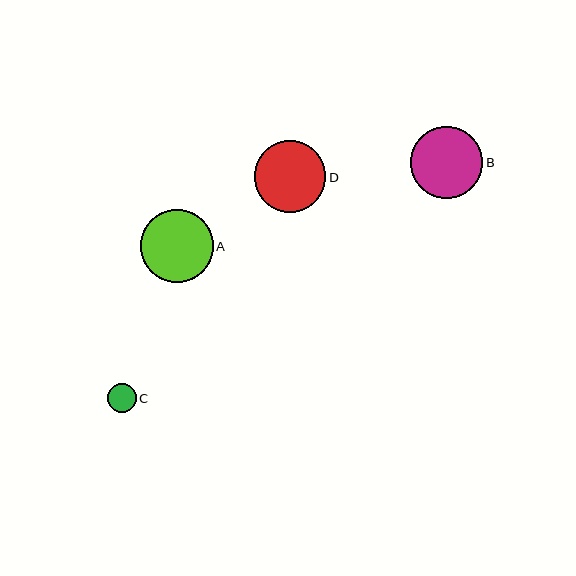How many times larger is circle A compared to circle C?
Circle A is approximately 2.5 times the size of circle C.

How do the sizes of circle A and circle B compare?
Circle A and circle B are approximately the same size.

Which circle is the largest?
Circle A is the largest with a size of approximately 73 pixels.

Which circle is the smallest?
Circle C is the smallest with a size of approximately 29 pixels.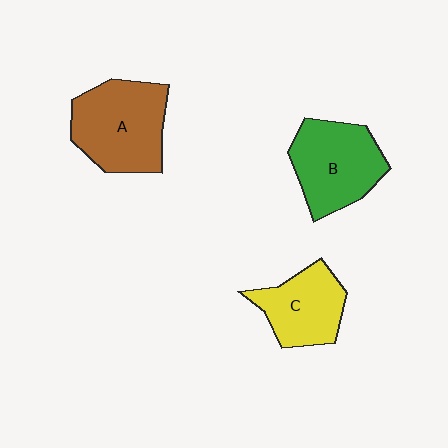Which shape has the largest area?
Shape A (brown).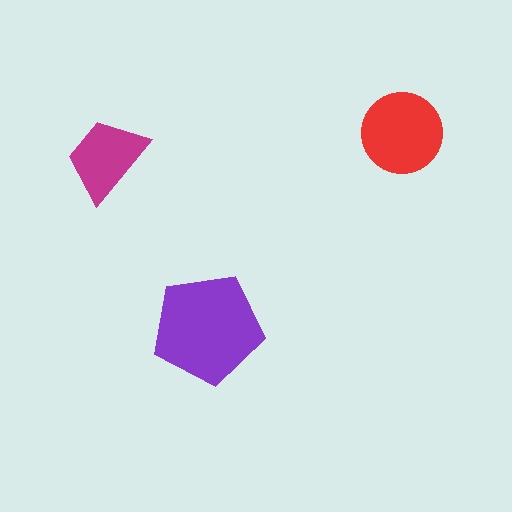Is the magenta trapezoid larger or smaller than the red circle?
Smaller.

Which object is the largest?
The purple pentagon.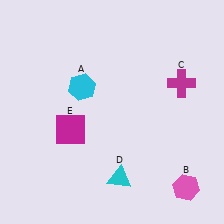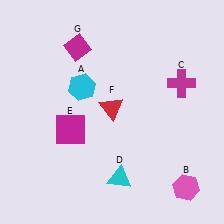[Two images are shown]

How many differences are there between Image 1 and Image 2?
There are 2 differences between the two images.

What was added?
A red triangle (F), a magenta diamond (G) were added in Image 2.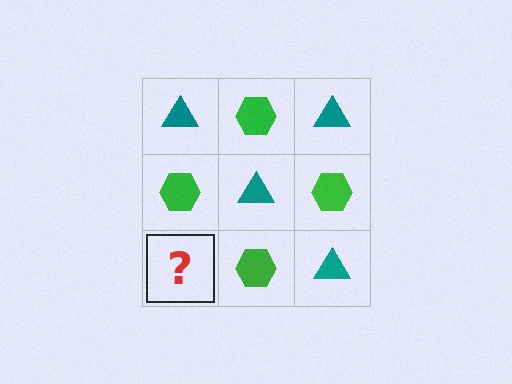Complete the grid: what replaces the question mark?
The question mark should be replaced with a teal triangle.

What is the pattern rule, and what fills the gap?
The rule is that it alternates teal triangle and green hexagon in a checkerboard pattern. The gap should be filled with a teal triangle.